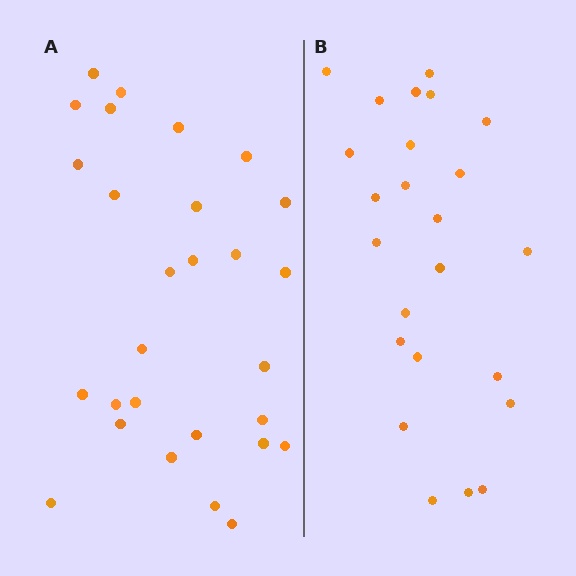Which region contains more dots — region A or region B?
Region A (the left region) has more dots.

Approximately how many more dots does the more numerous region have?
Region A has about 4 more dots than region B.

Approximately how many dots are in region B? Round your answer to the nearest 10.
About 20 dots. (The exact count is 24, which rounds to 20.)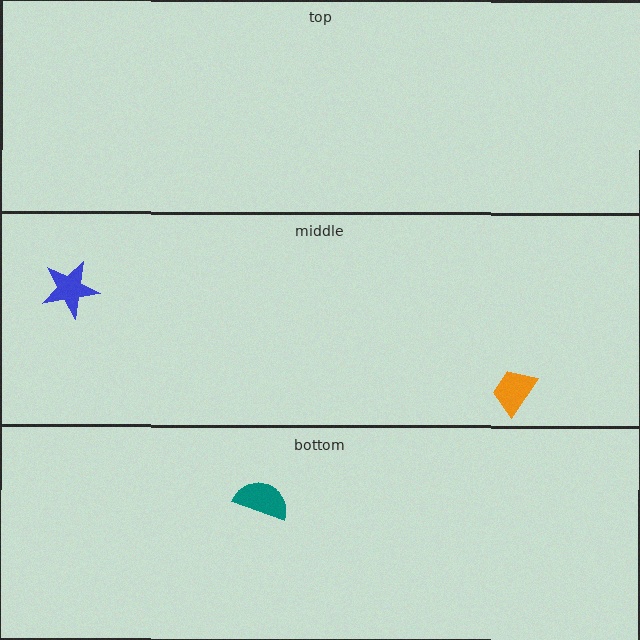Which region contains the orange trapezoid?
The middle region.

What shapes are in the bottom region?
The teal semicircle.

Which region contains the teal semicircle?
The bottom region.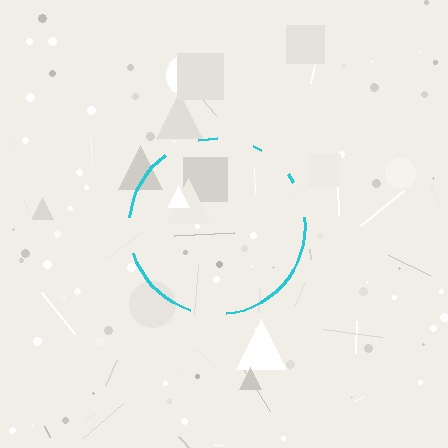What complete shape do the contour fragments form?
The contour fragments form a circle.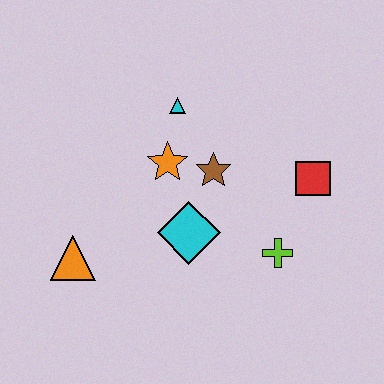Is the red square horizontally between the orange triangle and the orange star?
No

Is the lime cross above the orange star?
No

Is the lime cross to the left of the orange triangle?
No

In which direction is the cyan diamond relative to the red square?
The cyan diamond is to the left of the red square.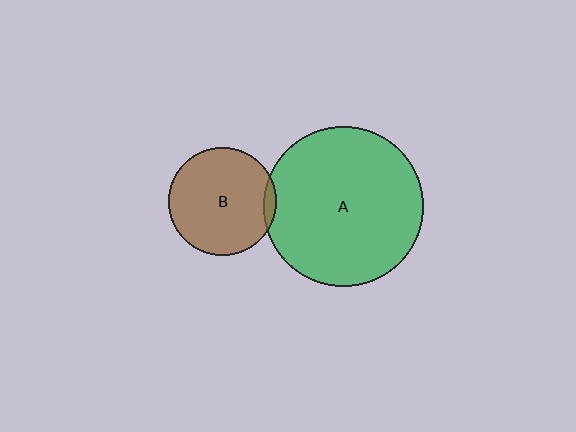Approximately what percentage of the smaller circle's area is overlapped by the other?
Approximately 5%.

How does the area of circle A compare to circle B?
Approximately 2.2 times.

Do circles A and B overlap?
Yes.